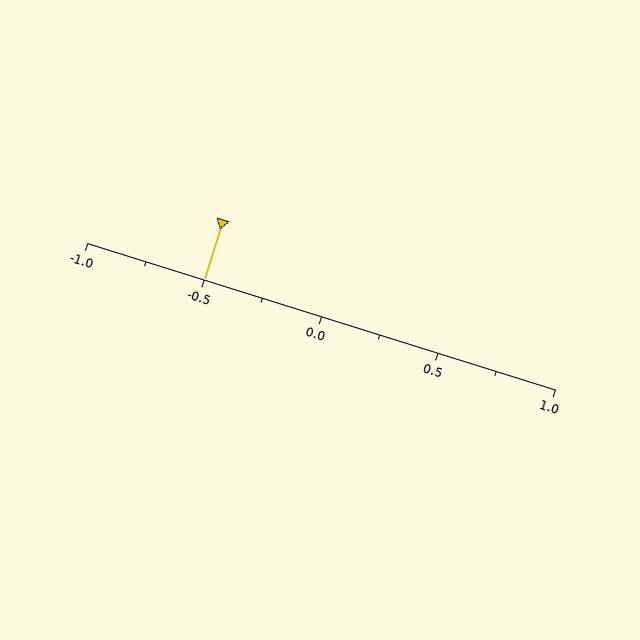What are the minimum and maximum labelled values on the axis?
The axis runs from -1.0 to 1.0.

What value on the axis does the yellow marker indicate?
The marker indicates approximately -0.5.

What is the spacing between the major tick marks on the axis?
The major ticks are spaced 0.5 apart.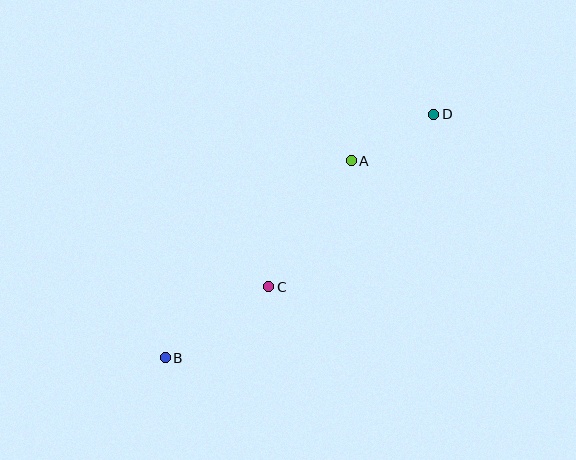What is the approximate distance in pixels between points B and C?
The distance between B and C is approximately 126 pixels.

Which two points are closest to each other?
Points A and D are closest to each other.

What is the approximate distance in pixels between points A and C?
The distance between A and C is approximately 150 pixels.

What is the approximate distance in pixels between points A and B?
The distance between A and B is approximately 271 pixels.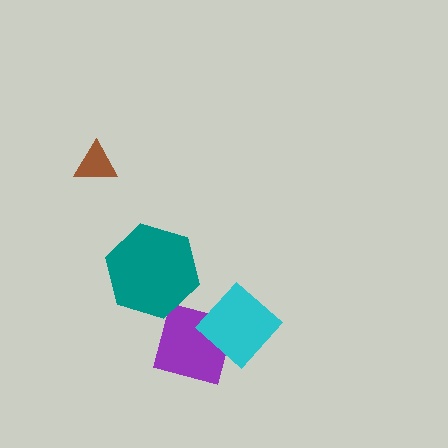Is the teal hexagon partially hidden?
No, no other shape covers it.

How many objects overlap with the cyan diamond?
1 object overlaps with the cyan diamond.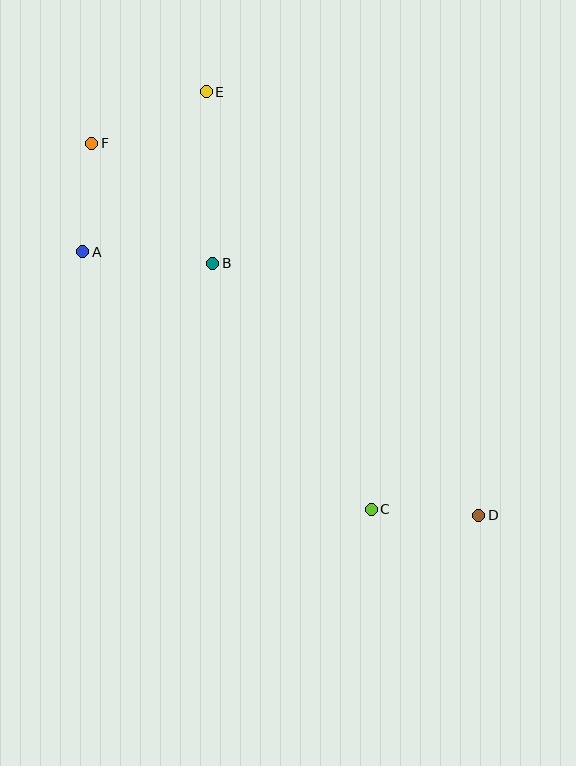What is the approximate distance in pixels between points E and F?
The distance between E and F is approximately 126 pixels.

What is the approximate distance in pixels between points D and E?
The distance between D and E is approximately 504 pixels.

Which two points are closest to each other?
Points C and D are closest to each other.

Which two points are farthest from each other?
Points D and F are farthest from each other.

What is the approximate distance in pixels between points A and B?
The distance between A and B is approximately 130 pixels.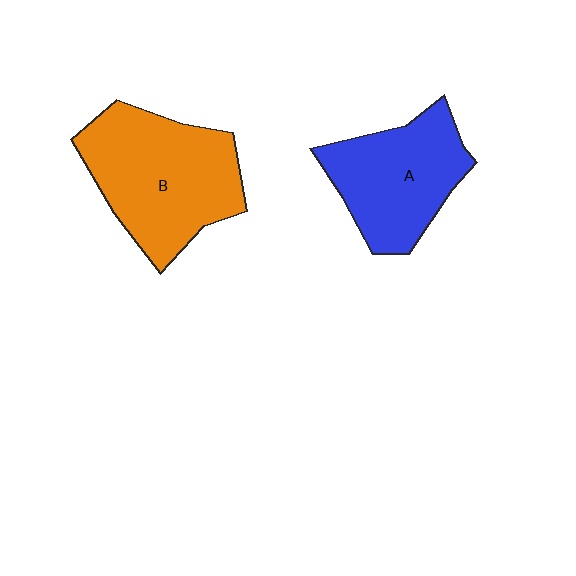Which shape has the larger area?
Shape B (orange).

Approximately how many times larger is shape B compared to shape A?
Approximately 1.3 times.